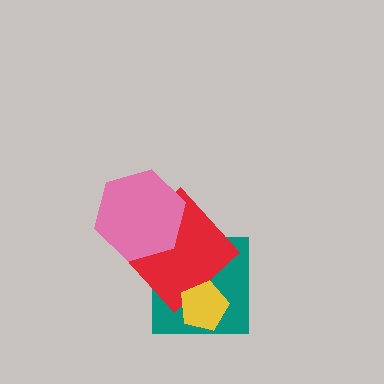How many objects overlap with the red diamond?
3 objects overlap with the red diamond.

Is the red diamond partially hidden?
Yes, it is partially covered by another shape.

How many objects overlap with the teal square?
2 objects overlap with the teal square.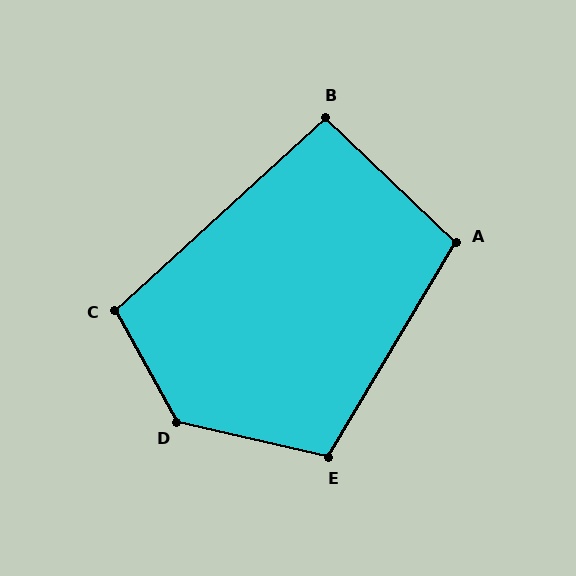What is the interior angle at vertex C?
Approximately 104 degrees (obtuse).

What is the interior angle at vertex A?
Approximately 103 degrees (obtuse).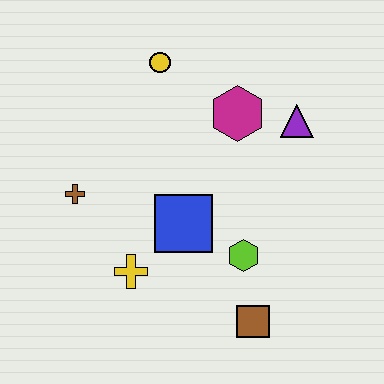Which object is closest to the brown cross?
The yellow cross is closest to the brown cross.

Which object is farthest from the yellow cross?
The purple triangle is farthest from the yellow cross.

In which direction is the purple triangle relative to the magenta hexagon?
The purple triangle is to the right of the magenta hexagon.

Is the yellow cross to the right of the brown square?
No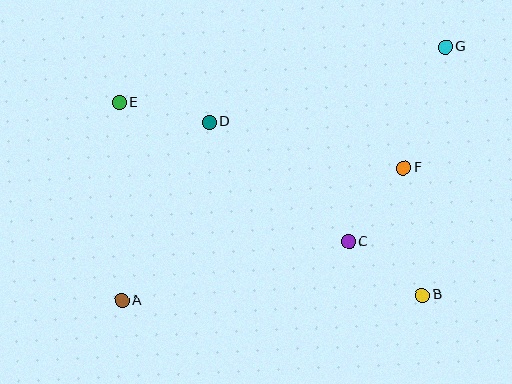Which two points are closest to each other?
Points B and C are closest to each other.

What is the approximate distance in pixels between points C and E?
The distance between C and E is approximately 269 pixels.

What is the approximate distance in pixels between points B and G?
The distance between B and G is approximately 249 pixels.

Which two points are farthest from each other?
Points A and G are farthest from each other.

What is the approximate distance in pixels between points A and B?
The distance between A and B is approximately 300 pixels.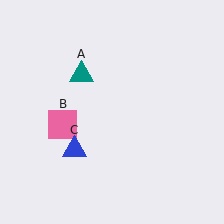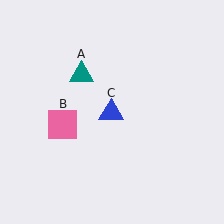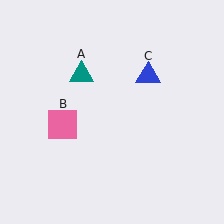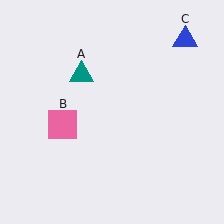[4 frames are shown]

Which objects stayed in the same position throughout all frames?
Teal triangle (object A) and pink square (object B) remained stationary.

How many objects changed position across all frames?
1 object changed position: blue triangle (object C).